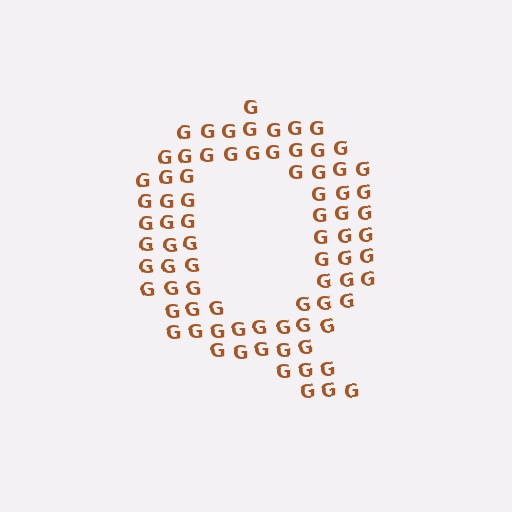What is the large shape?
The large shape is the letter Q.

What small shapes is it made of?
It is made of small letter G's.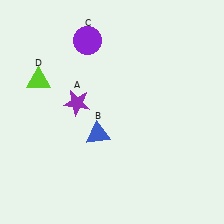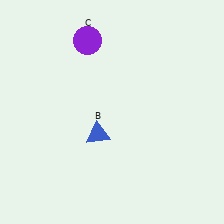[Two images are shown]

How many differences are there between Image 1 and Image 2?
There are 2 differences between the two images.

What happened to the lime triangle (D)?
The lime triangle (D) was removed in Image 2. It was in the top-left area of Image 1.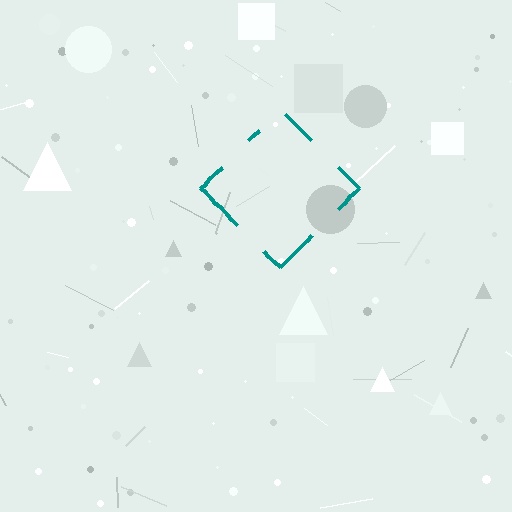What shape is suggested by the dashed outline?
The dashed outline suggests a diamond.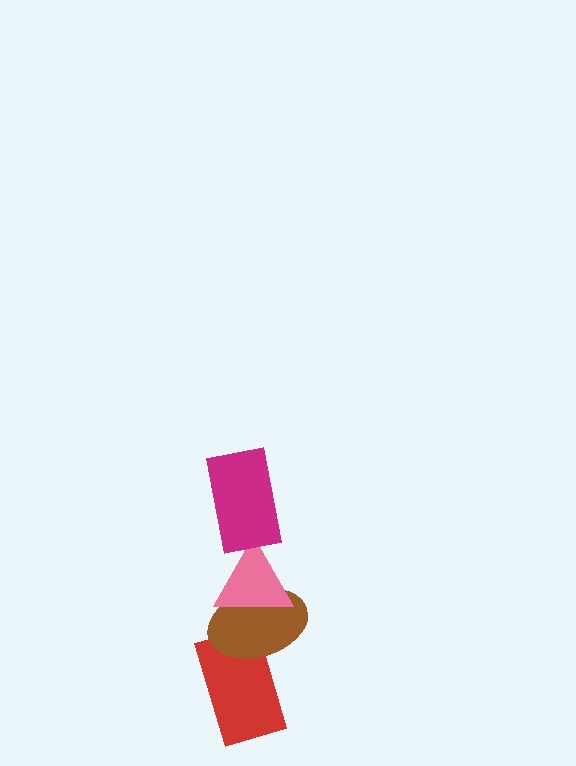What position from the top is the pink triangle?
The pink triangle is 2nd from the top.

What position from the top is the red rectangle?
The red rectangle is 4th from the top.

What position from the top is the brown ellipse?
The brown ellipse is 3rd from the top.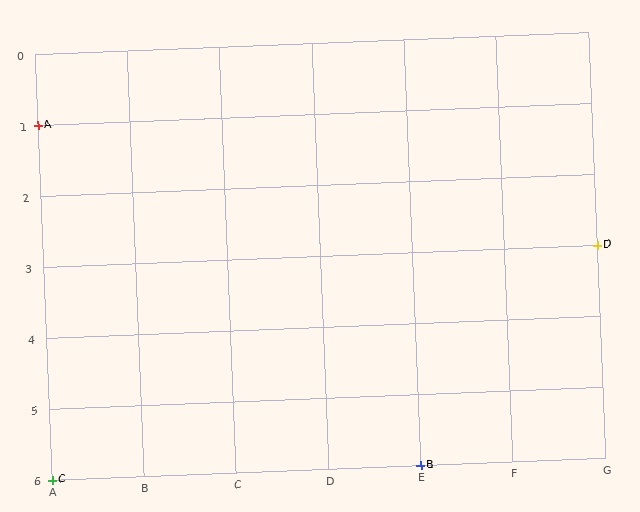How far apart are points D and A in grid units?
Points D and A are 6 columns and 2 rows apart (about 6.3 grid units diagonally).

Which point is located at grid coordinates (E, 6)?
Point B is at (E, 6).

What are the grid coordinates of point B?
Point B is at grid coordinates (E, 6).